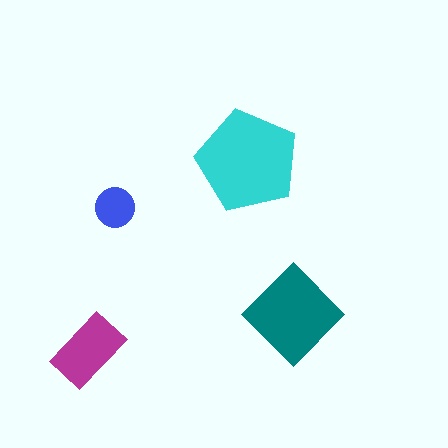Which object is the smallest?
The blue circle.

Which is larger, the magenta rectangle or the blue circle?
The magenta rectangle.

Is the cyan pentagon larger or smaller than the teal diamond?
Larger.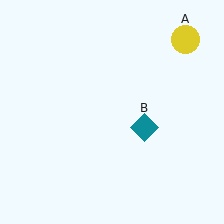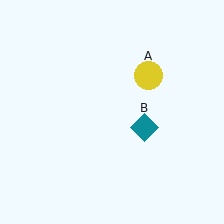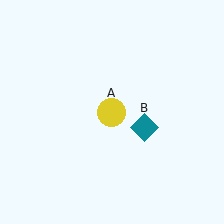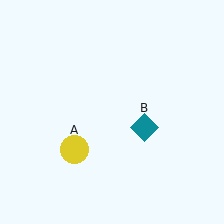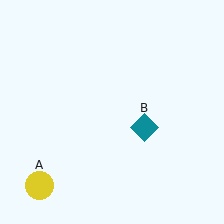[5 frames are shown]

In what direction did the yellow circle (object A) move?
The yellow circle (object A) moved down and to the left.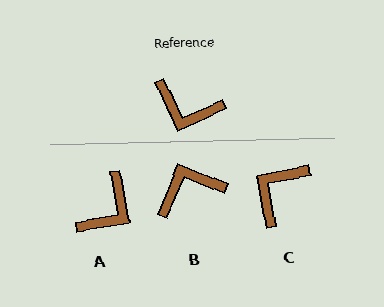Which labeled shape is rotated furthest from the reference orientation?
B, about 137 degrees away.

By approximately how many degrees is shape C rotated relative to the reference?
Approximately 104 degrees clockwise.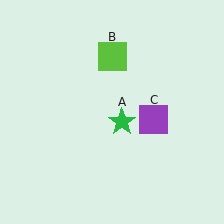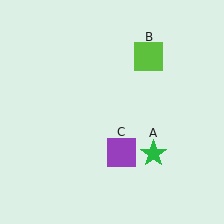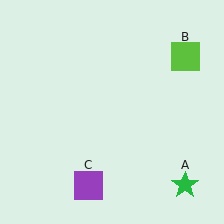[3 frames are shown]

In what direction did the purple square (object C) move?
The purple square (object C) moved down and to the left.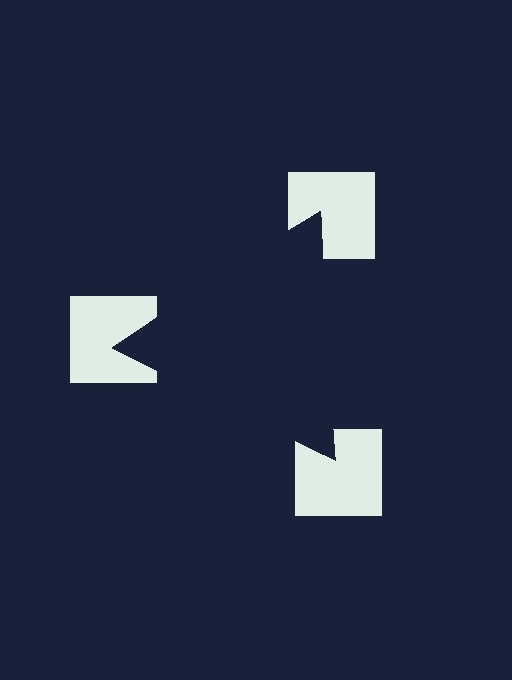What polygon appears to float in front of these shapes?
An illusory triangle — its edges are inferred from the aligned wedge cuts in the notched squares, not physically drawn.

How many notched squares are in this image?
There are 3 — one at each vertex of the illusory triangle.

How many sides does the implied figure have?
3 sides.